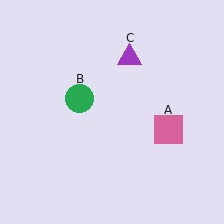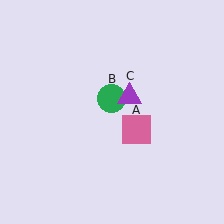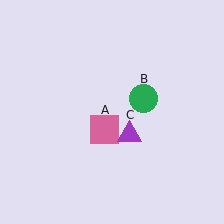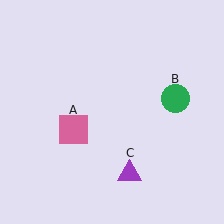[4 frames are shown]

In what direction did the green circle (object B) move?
The green circle (object B) moved right.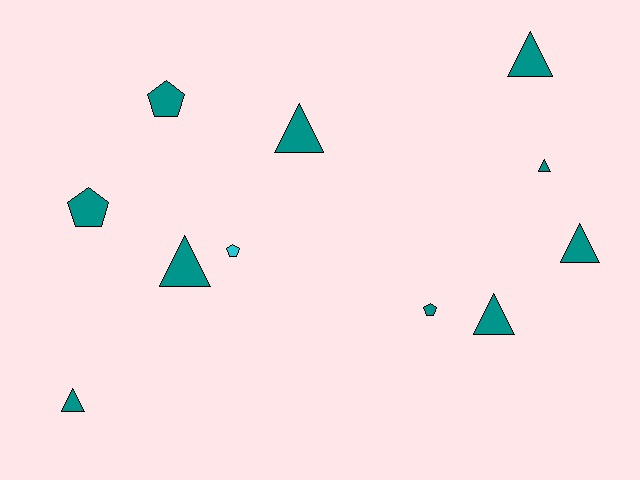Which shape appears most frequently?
Triangle, with 7 objects.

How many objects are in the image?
There are 11 objects.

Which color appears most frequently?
Teal, with 10 objects.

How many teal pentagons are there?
There are 3 teal pentagons.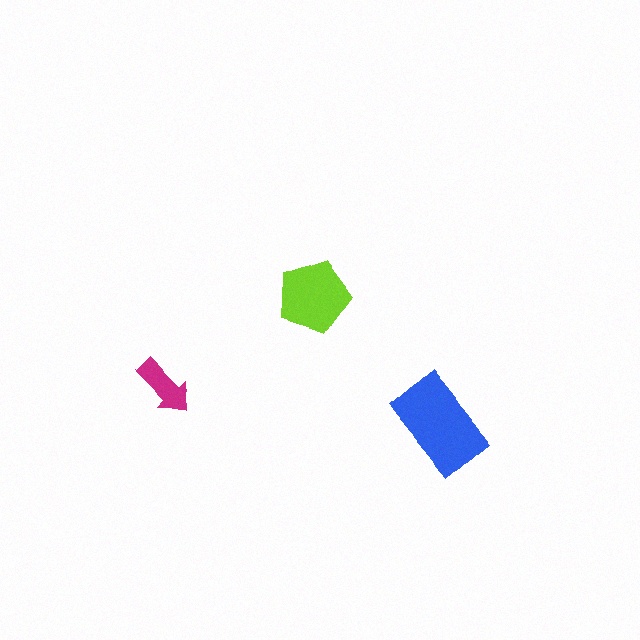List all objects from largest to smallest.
The blue rectangle, the lime pentagon, the magenta arrow.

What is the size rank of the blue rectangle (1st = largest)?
1st.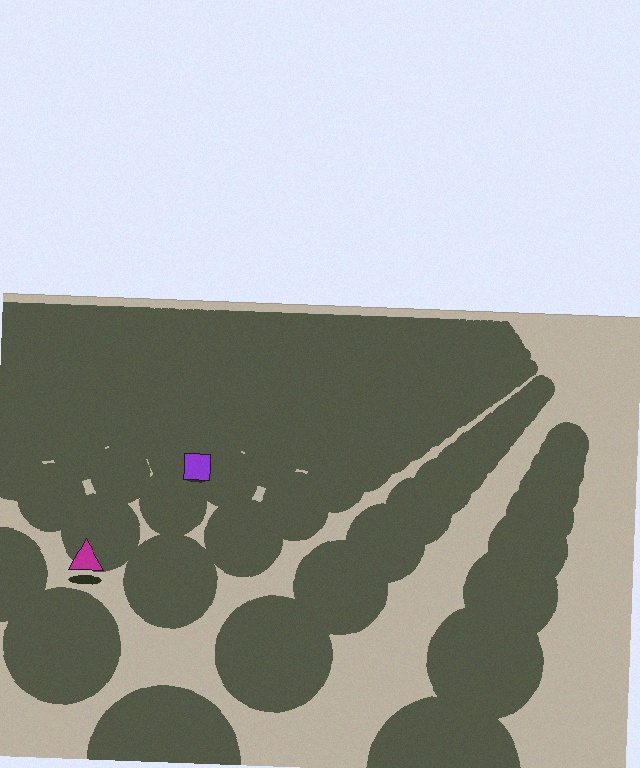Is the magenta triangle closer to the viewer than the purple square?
Yes. The magenta triangle is closer — you can tell from the texture gradient: the ground texture is coarser near it.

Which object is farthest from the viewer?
The purple square is farthest from the viewer. It appears smaller and the ground texture around it is denser.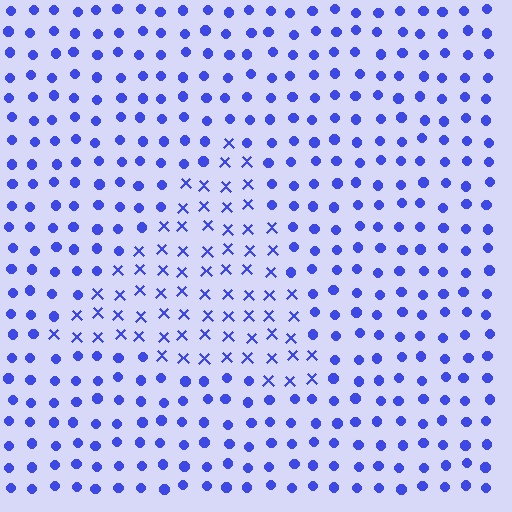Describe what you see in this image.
The image is filled with small blue elements arranged in a uniform grid. A triangle-shaped region contains X marks, while the surrounding area contains circles. The boundary is defined purely by the change in element shape.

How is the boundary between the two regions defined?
The boundary is defined by a change in element shape: X marks inside vs. circles outside. All elements share the same color and spacing.